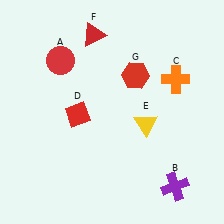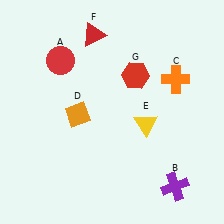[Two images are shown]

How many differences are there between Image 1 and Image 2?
There is 1 difference between the two images.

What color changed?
The diamond (D) changed from red in Image 1 to orange in Image 2.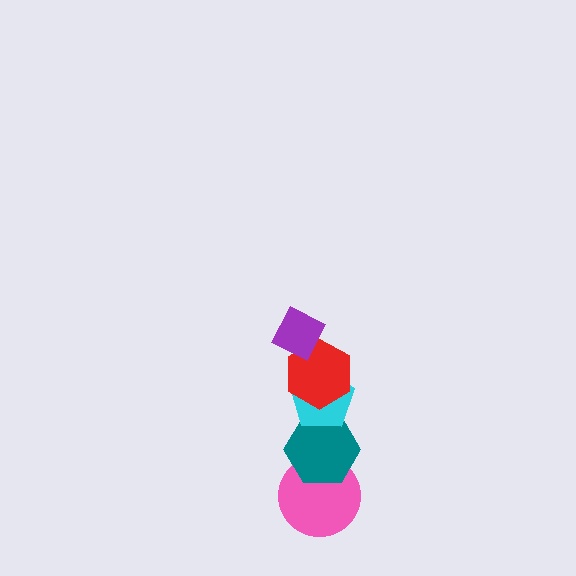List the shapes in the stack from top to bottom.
From top to bottom: the purple diamond, the red hexagon, the cyan pentagon, the teal hexagon, the pink circle.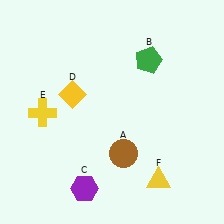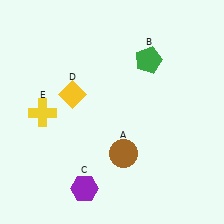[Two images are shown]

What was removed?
The yellow triangle (F) was removed in Image 2.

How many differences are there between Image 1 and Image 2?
There is 1 difference between the two images.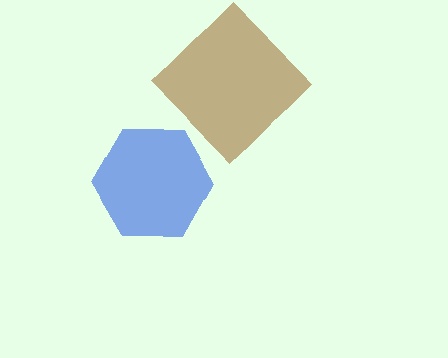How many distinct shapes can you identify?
There are 2 distinct shapes: a blue hexagon, a brown diamond.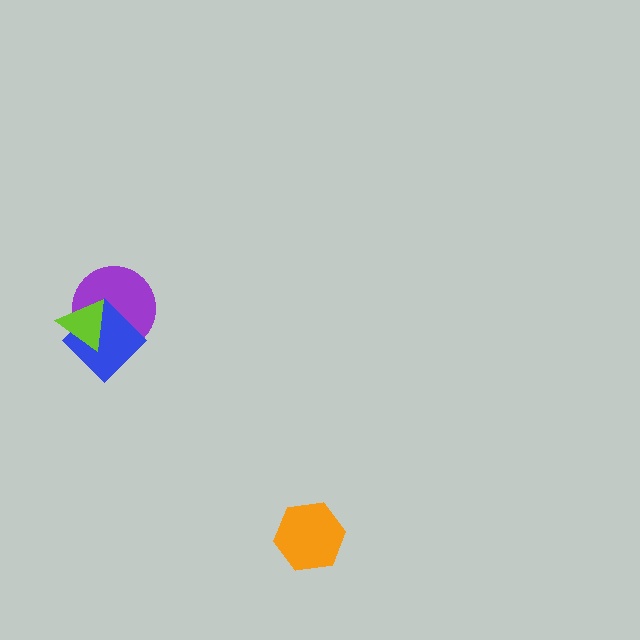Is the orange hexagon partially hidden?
No, no other shape covers it.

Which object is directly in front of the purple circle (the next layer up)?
The blue diamond is directly in front of the purple circle.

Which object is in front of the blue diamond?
The lime triangle is in front of the blue diamond.